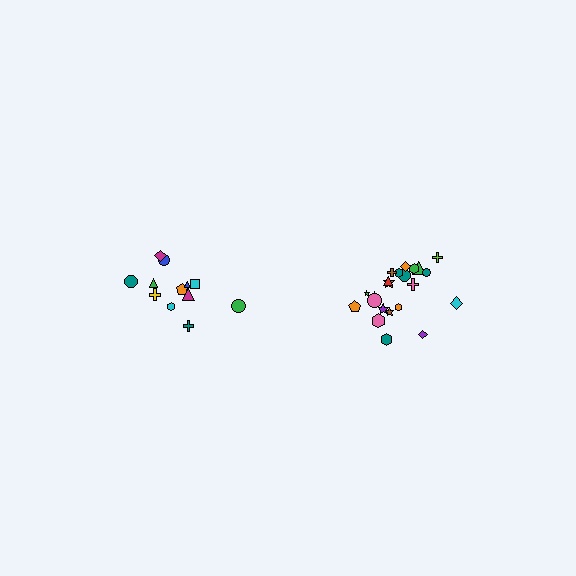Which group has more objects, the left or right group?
The right group.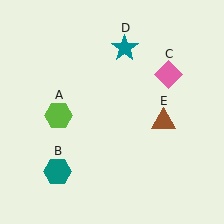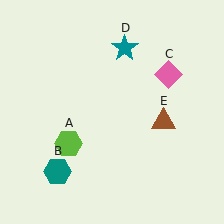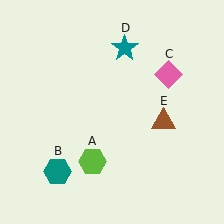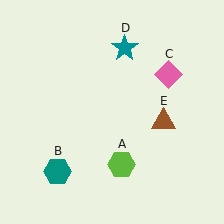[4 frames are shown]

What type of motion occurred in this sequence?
The lime hexagon (object A) rotated counterclockwise around the center of the scene.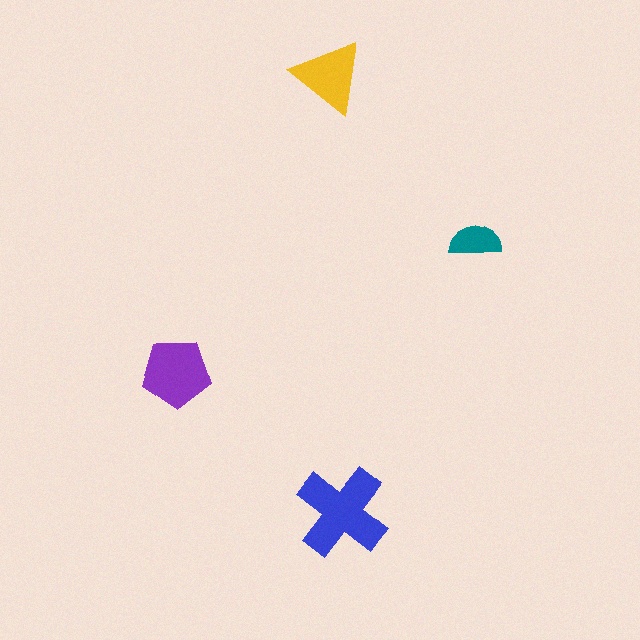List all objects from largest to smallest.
The blue cross, the purple pentagon, the yellow triangle, the teal semicircle.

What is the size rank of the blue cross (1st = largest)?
1st.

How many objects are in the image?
There are 4 objects in the image.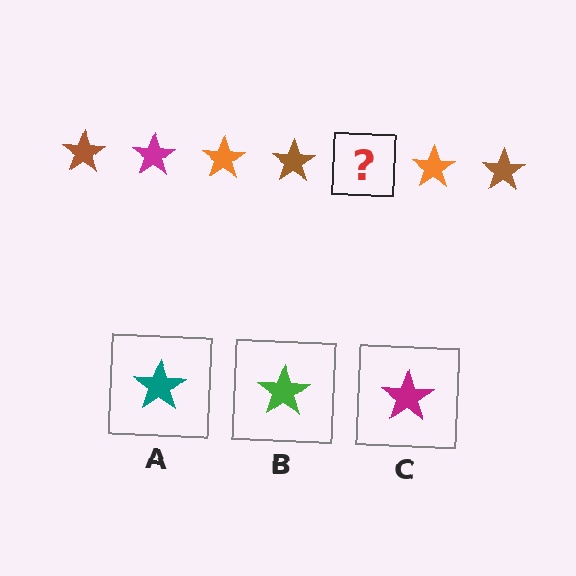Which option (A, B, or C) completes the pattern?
C.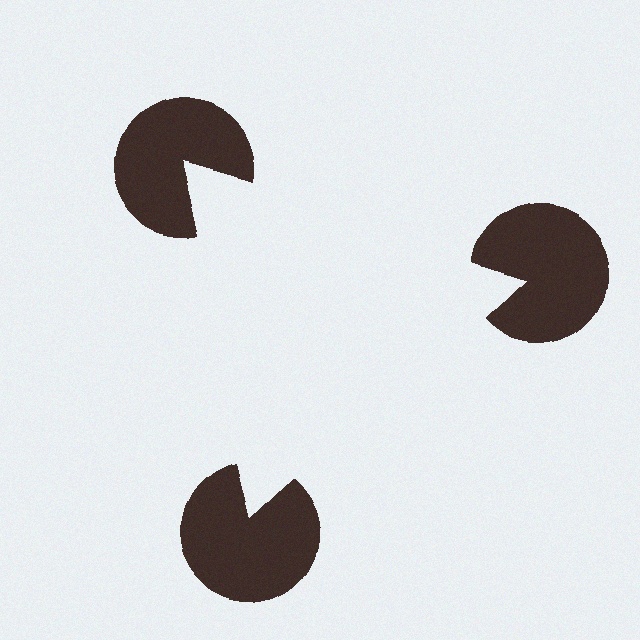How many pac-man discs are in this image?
There are 3 — one at each vertex of the illusory triangle.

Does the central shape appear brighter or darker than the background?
It typically appears slightly brighter than the background, even though no actual brightness change is drawn.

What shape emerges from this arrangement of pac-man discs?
An illusory triangle — its edges are inferred from the aligned wedge cuts in the pac-man discs, not physically drawn.